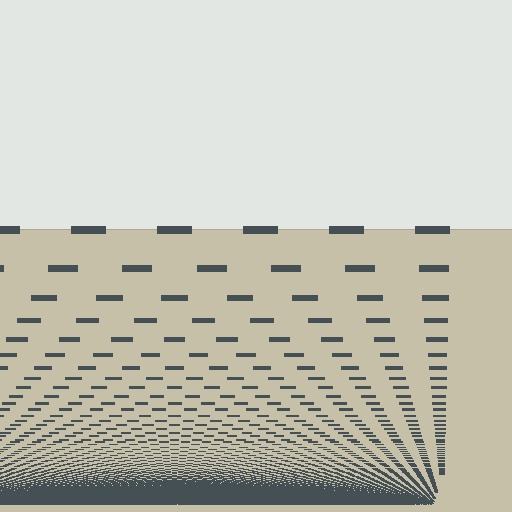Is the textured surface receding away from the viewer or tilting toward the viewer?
The surface appears to tilt toward the viewer. Texture elements get larger and sparser toward the top.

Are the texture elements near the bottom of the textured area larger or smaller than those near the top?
Smaller. The gradient is inverted — elements near the bottom are smaller and denser.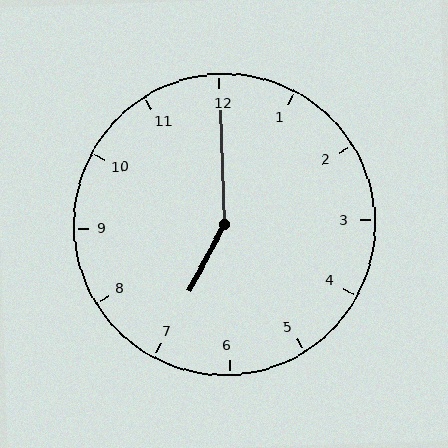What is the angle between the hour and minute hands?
Approximately 150 degrees.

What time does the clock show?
7:00.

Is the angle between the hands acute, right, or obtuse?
It is obtuse.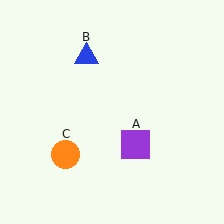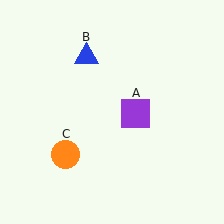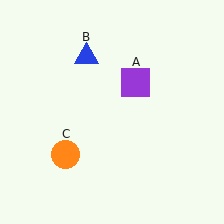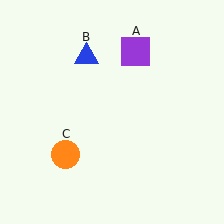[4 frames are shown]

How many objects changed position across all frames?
1 object changed position: purple square (object A).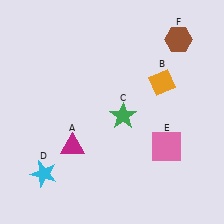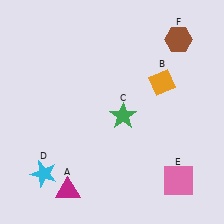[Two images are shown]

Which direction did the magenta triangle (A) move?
The magenta triangle (A) moved down.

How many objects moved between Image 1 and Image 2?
2 objects moved between the two images.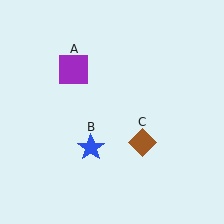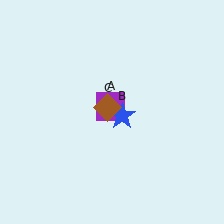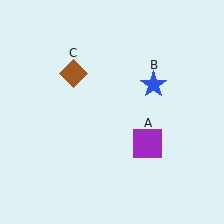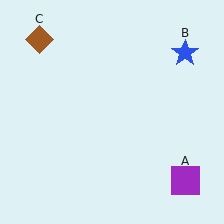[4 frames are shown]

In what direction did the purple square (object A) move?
The purple square (object A) moved down and to the right.